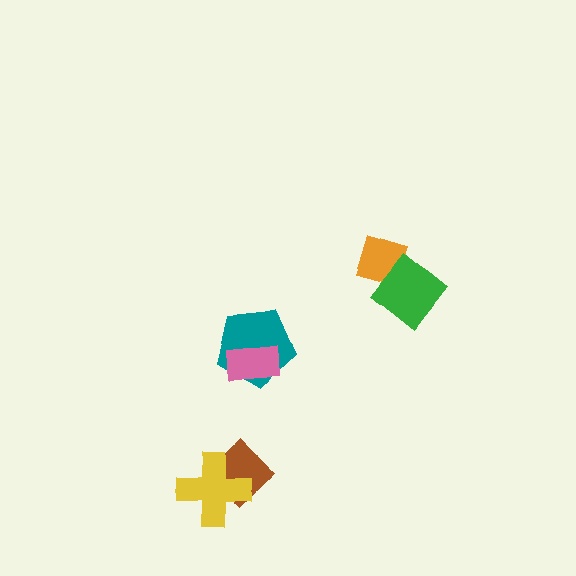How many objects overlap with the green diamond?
1 object overlaps with the green diamond.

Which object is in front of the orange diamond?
The green diamond is in front of the orange diamond.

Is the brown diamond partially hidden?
Yes, it is partially covered by another shape.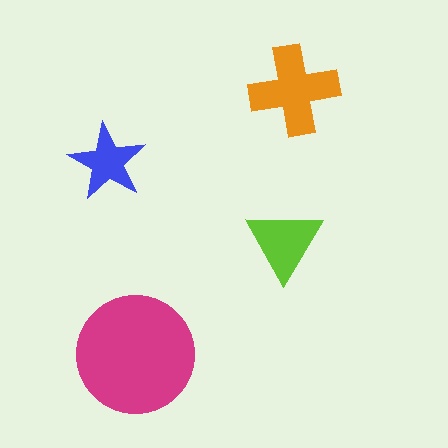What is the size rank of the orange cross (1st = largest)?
2nd.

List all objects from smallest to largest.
The blue star, the lime triangle, the orange cross, the magenta circle.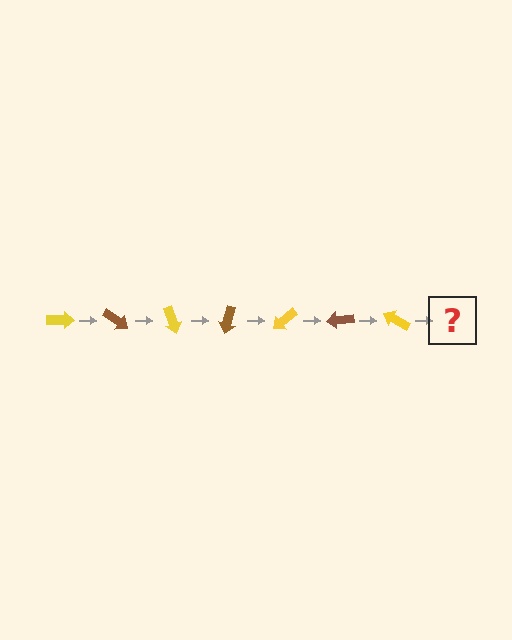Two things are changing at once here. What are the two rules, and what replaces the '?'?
The two rules are that it rotates 35 degrees each step and the color cycles through yellow and brown. The '?' should be a brown arrow, rotated 245 degrees from the start.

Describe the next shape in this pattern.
It should be a brown arrow, rotated 245 degrees from the start.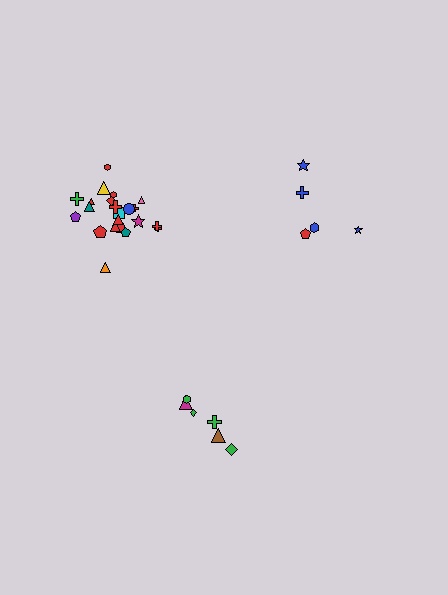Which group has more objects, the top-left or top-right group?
The top-left group.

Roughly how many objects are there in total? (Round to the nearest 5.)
Roughly 35 objects in total.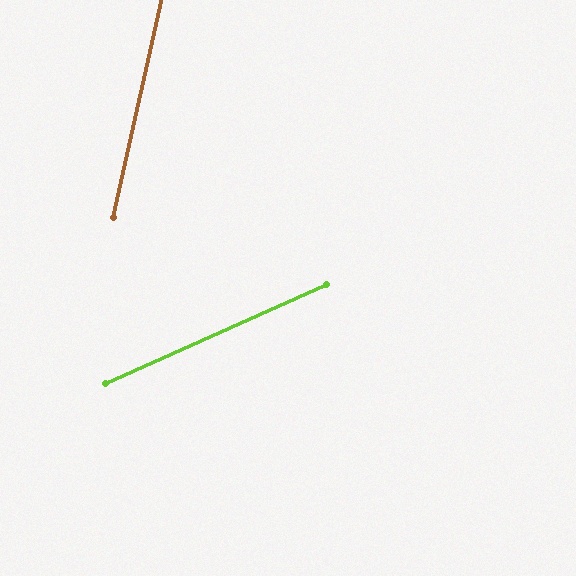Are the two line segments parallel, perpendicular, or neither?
Neither parallel nor perpendicular — they differ by about 53°.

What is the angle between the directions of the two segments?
Approximately 53 degrees.